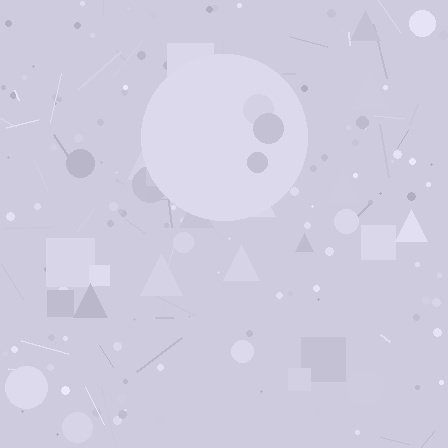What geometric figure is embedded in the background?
A circle is embedded in the background.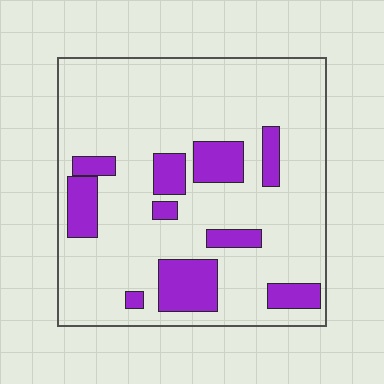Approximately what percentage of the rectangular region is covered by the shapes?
Approximately 20%.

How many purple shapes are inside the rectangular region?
10.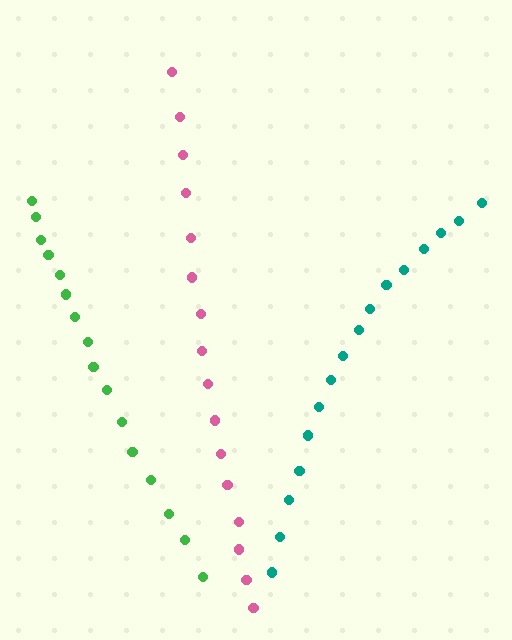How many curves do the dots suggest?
There are 3 distinct paths.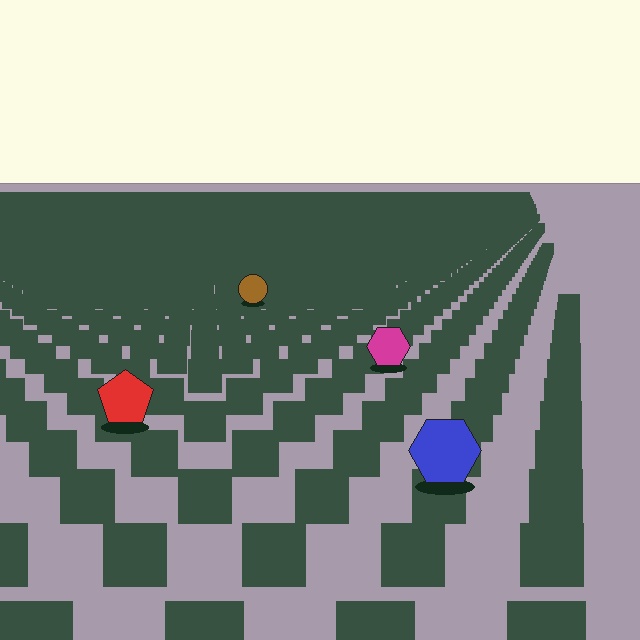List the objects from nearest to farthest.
From nearest to farthest: the blue hexagon, the red pentagon, the magenta hexagon, the brown circle.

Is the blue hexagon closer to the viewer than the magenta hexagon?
Yes. The blue hexagon is closer — you can tell from the texture gradient: the ground texture is coarser near it.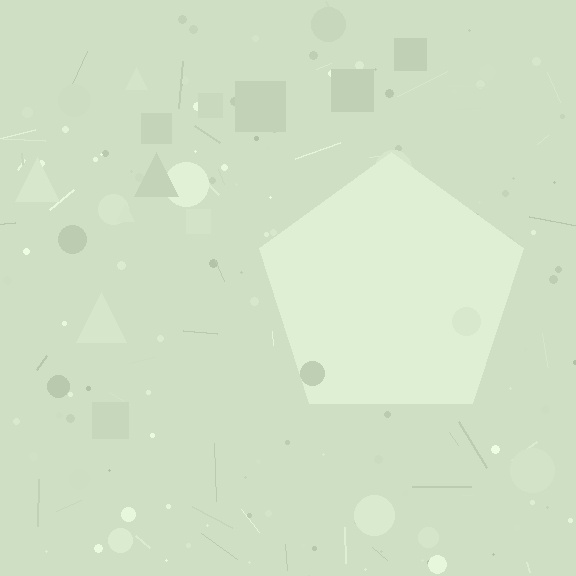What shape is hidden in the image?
A pentagon is hidden in the image.